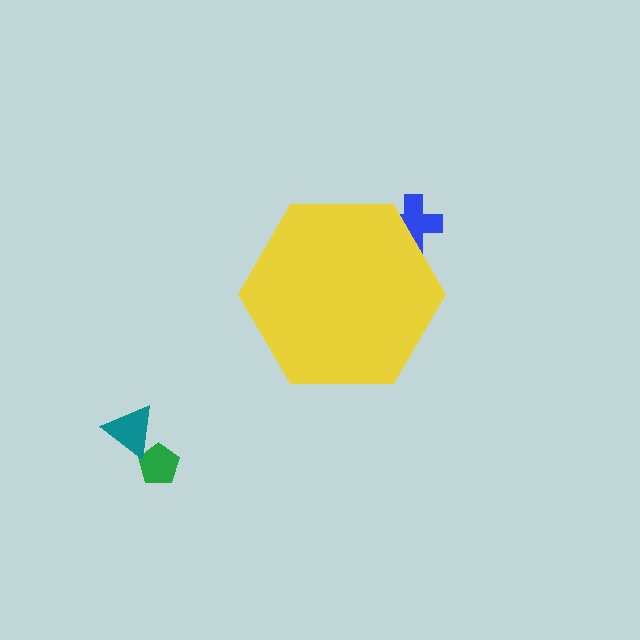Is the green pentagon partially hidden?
No, the green pentagon is fully visible.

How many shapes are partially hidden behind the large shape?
1 shape is partially hidden.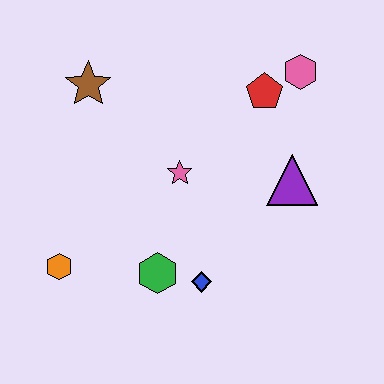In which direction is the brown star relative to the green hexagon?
The brown star is above the green hexagon.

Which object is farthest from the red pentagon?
The orange hexagon is farthest from the red pentagon.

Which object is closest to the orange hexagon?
The green hexagon is closest to the orange hexagon.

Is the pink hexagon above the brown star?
Yes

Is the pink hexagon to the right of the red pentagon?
Yes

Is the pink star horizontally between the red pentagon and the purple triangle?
No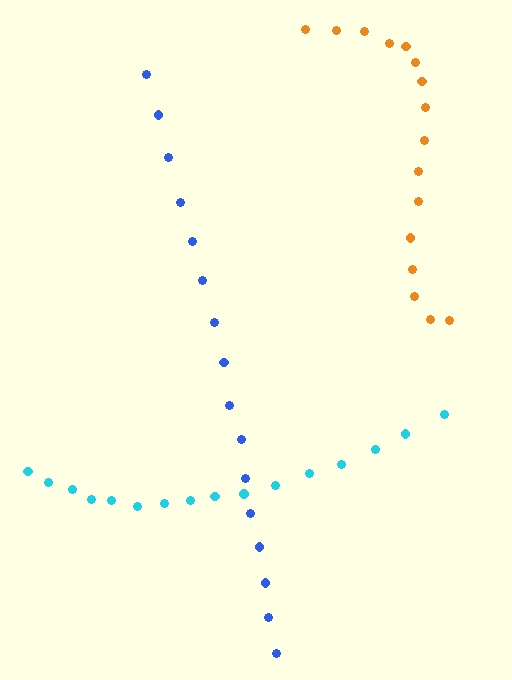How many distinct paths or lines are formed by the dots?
There are 3 distinct paths.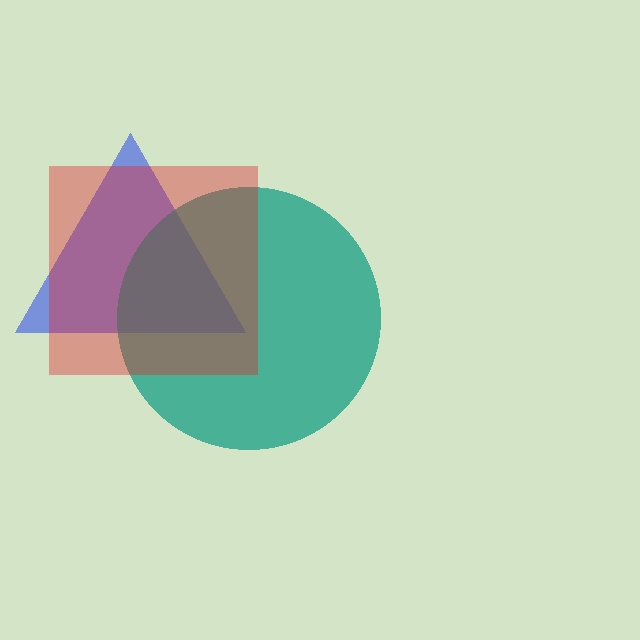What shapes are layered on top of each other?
The layered shapes are: a blue triangle, a teal circle, a red square.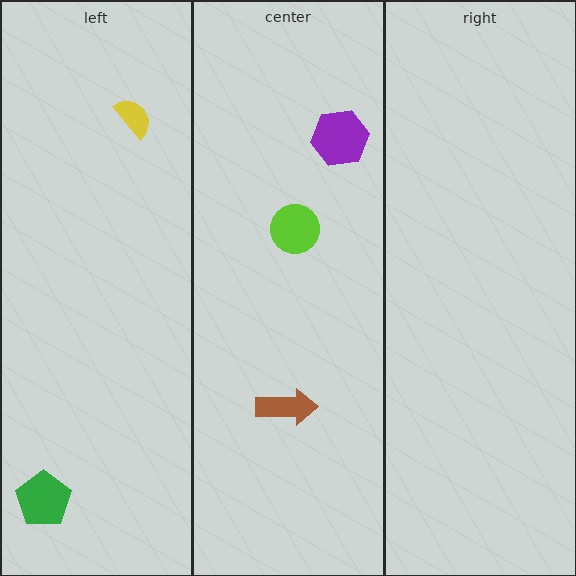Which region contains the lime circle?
The center region.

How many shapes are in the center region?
3.